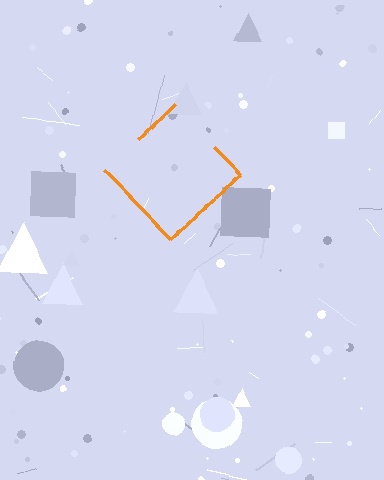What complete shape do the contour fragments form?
The contour fragments form a diamond.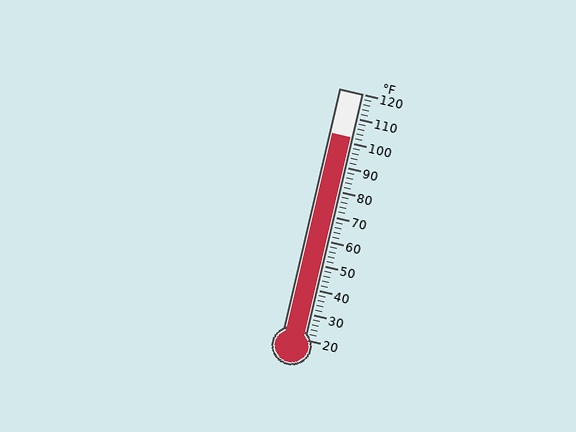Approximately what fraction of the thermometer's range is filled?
The thermometer is filled to approximately 80% of its range.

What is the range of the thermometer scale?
The thermometer scale ranges from 20°F to 120°F.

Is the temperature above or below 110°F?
The temperature is below 110°F.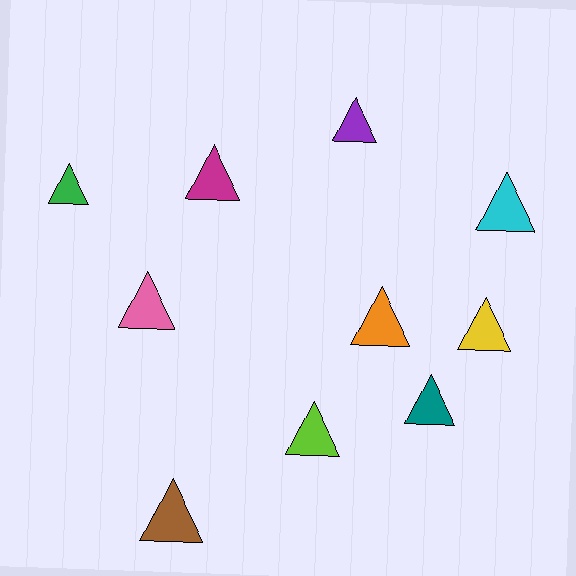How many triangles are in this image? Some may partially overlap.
There are 10 triangles.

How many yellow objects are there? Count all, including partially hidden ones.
There is 1 yellow object.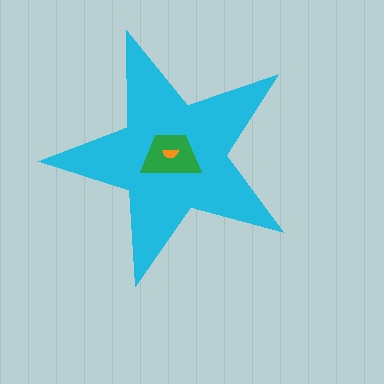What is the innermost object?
The orange semicircle.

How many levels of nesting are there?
3.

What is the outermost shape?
The cyan star.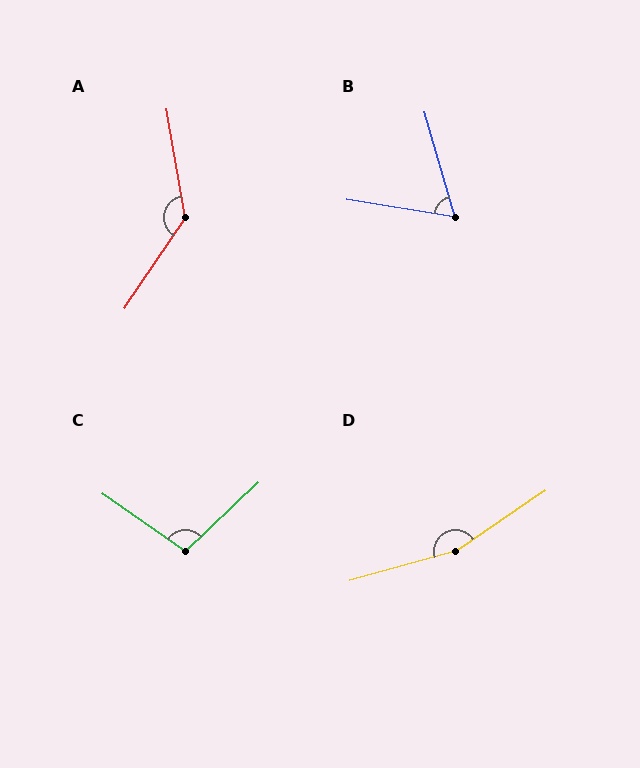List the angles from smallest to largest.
B (65°), C (102°), A (136°), D (161°).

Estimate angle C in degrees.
Approximately 102 degrees.